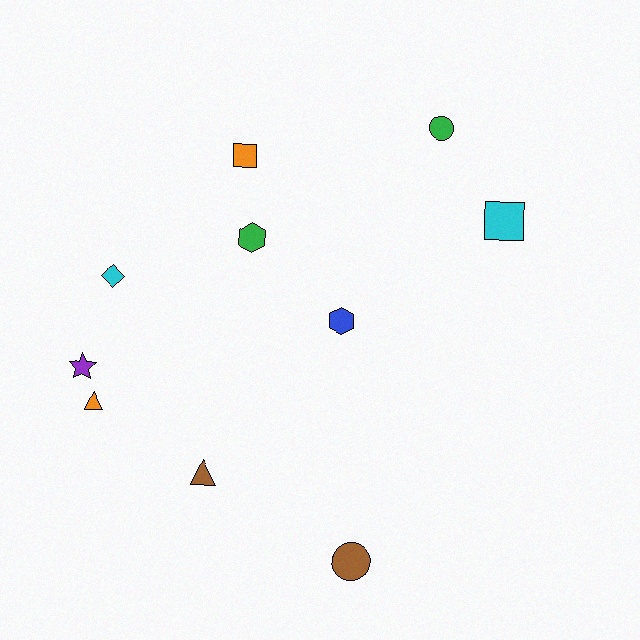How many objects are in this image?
There are 10 objects.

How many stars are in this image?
There is 1 star.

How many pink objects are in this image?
There are no pink objects.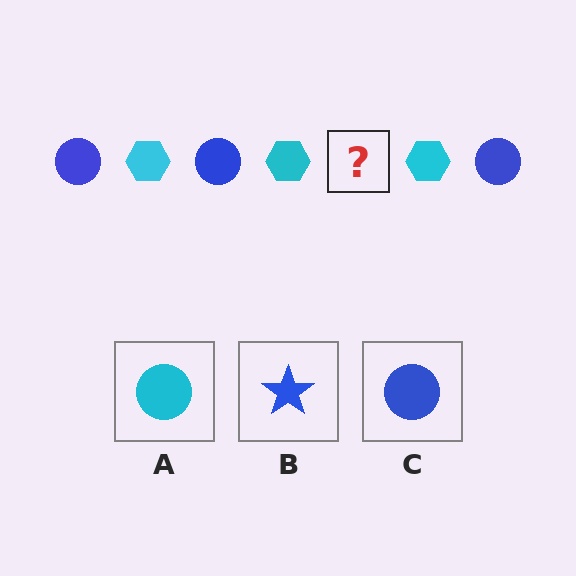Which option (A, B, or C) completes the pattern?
C.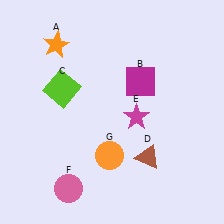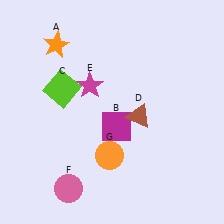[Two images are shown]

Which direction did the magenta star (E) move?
The magenta star (E) moved left.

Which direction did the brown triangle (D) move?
The brown triangle (D) moved up.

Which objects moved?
The objects that moved are: the magenta square (B), the brown triangle (D), the magenta star (E).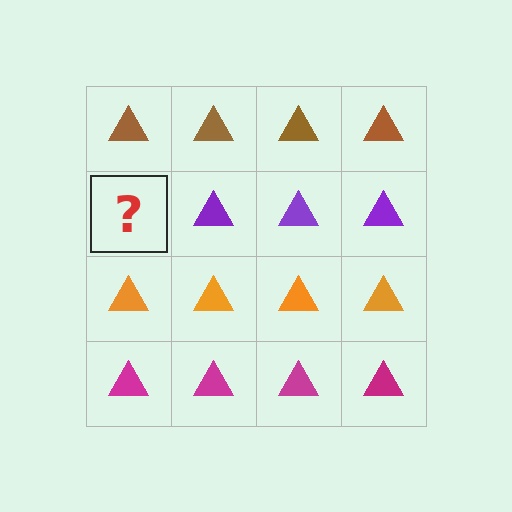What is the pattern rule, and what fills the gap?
The rule is that each row has a consistent color. The gap should be filled with a purple triangle.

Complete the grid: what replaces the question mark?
The question mark should be replaced with a purple triangle.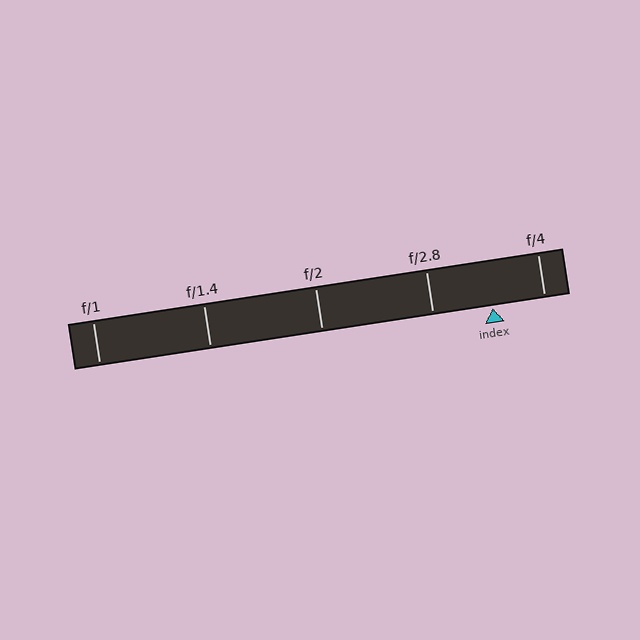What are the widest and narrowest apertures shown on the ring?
The widest aperture shown is f/1 and the narrowest is f/4.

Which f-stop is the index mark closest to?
The index mark is closest to f/4.